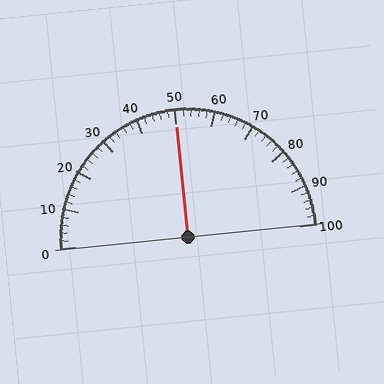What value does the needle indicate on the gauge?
The needle indicates approximately 50.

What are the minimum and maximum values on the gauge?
The gauge ranges from 0 to 100.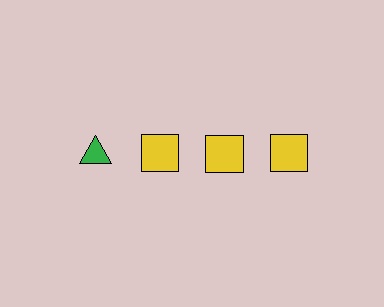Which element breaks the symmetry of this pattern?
The green triangle in the top row, leftmost column breaks the symmetry. All other shapes are yellow squares.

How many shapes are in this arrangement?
There are 4 shapes arranged in a grid pattern.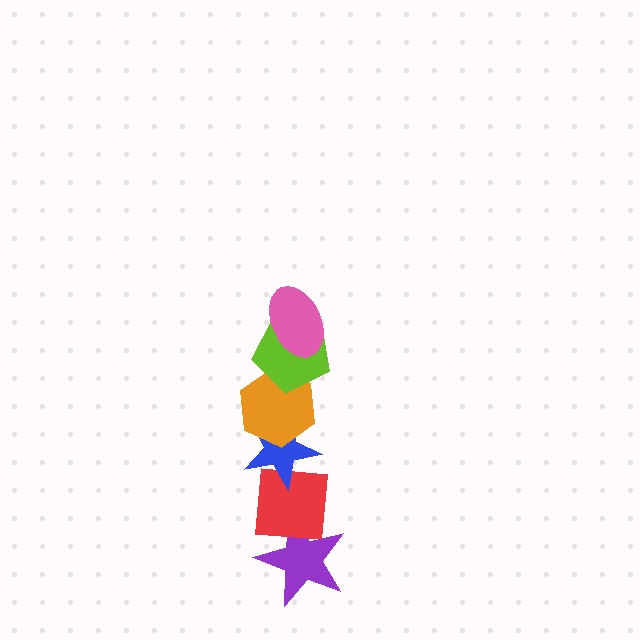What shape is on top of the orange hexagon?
The lime pentagon is on top of the orange hexagon.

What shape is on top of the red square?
The blue star is on top of the red square.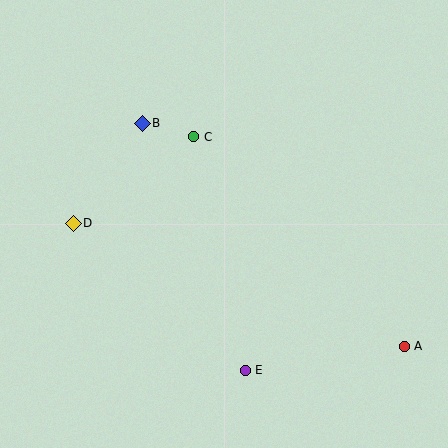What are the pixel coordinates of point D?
Point D is at (73, 223).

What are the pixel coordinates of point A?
Point A is at (404, 346).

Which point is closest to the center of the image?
Point C at (194, 137) is closest to the center.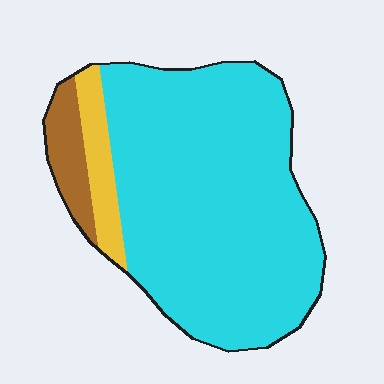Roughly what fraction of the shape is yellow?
Yellow takes up about one tenth (1/10) of the shape.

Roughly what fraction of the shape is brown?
Brown takes up about one tenth (1/10) of the shape.